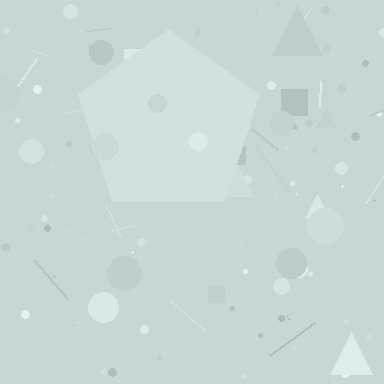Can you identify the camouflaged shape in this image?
The camouflaged shape is a pentagon.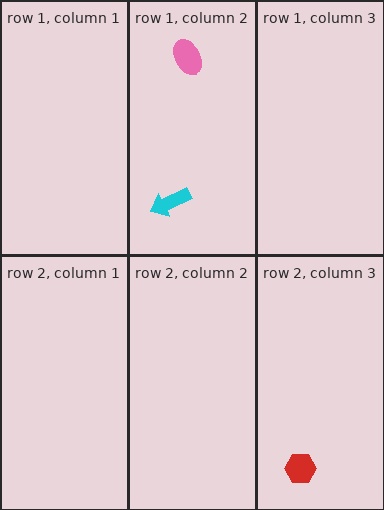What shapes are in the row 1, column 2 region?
The pink ellipse, the cyan arrow.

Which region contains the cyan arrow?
The row 1, column 2 region.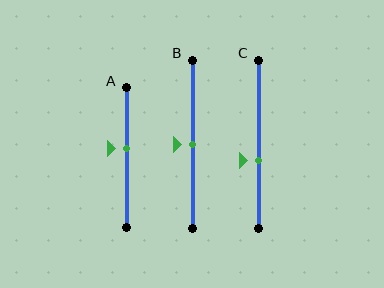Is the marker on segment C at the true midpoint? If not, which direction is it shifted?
No, the marker on segment C is shifted downward by about 10% of the segment length.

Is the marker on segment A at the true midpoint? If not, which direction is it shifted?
No, the marker on segment A is shifted upward by about 6% of the segment length.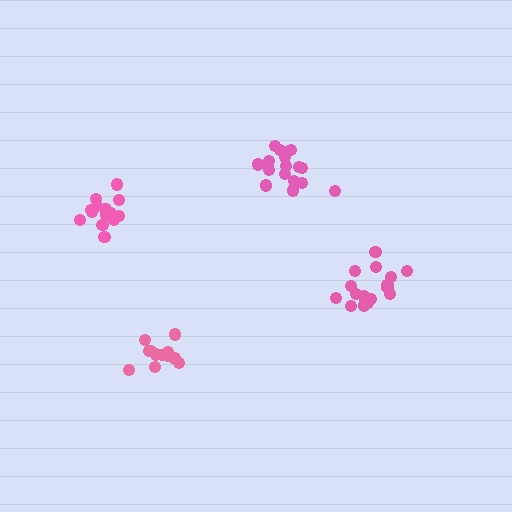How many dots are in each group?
Group 1: 18 dots, Group 2: 17 dots, Group 3: 12 dots, Group 4: 14 dots (61 total).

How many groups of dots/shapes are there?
There are 4 groups.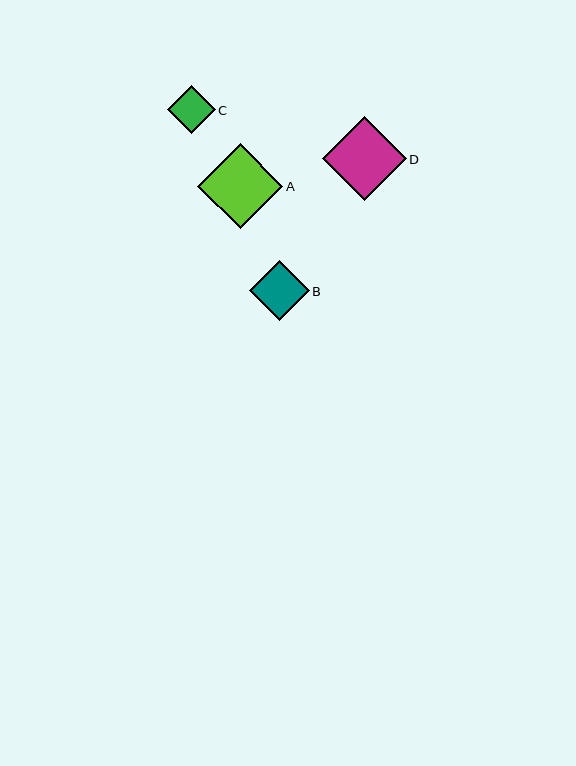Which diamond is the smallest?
Diamond C is the smallest with a size of approximately 48 pixels.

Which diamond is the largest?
Diamond A is the largest with a size of approximately 85 pixels.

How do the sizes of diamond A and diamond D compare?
Diamond A and diamond D are approximately the same size.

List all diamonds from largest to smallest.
From largest to smallest: A, D, B, C.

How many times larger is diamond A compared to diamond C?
Diamond A is approximately 1.8 times the size of diamond C.